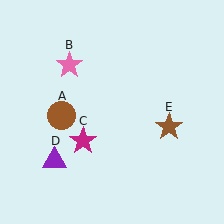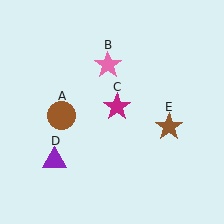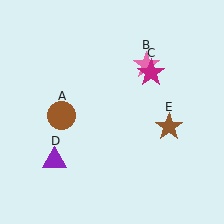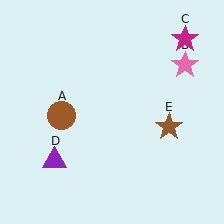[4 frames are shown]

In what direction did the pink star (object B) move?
The pink star (object B) moved right.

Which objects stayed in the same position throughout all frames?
Brown circle (object A) and purple triangle (object D) and brown star (object E) remained stationary.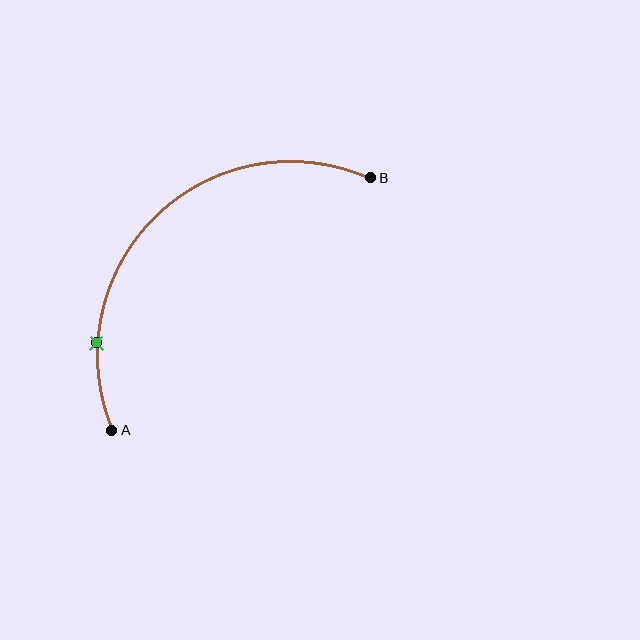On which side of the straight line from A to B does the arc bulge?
The arc bulges above and to the left of the straight line connecting A and B.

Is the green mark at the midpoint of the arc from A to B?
No. The green mark lies on the arc but is closer to endpoint A. The arc midpoint would be at the point on the curve equidistant along the arc from both A and B.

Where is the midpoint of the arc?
The arc midpoint is the point on the curve farthest from the straight line joining A and B. It sits above and to the left of that line.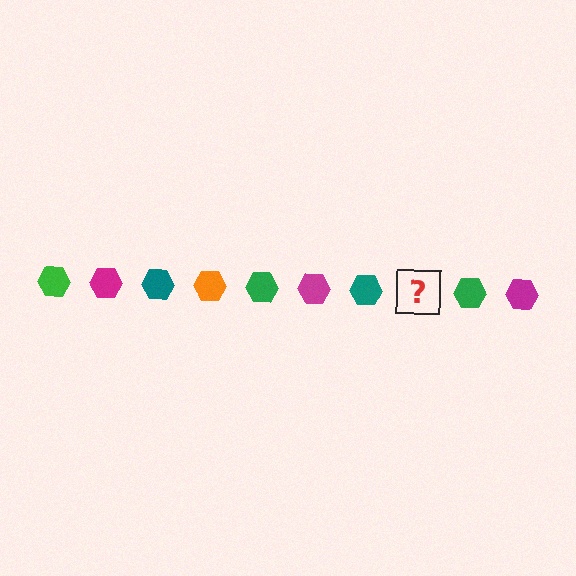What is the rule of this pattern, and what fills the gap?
The rule is that the pattern cycles through green, magenta, teal, orange hexagons. The gap should be filled with an orange hexagon.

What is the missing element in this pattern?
The missing element is an orange hexagon.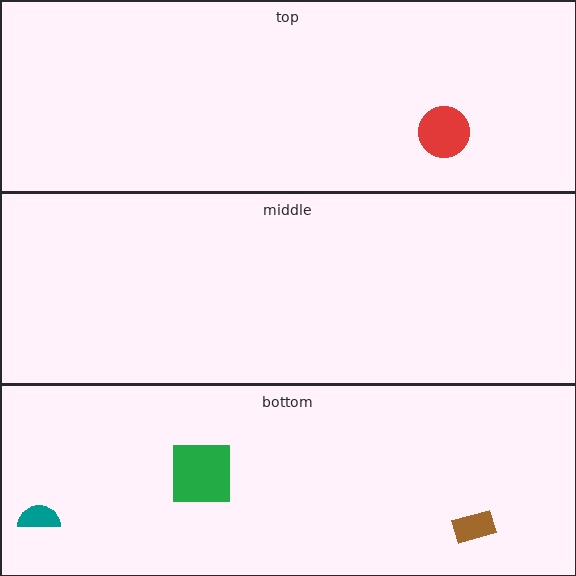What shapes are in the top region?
The red circle.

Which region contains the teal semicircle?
The bottom region.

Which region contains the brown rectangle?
The bottom region.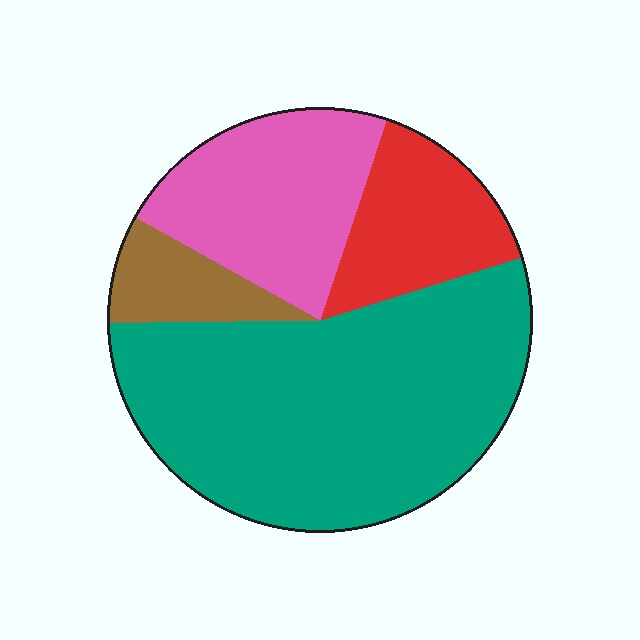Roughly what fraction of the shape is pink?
Pink takes up between a sixth and a third of the shape.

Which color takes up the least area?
Brown, at roughly 10%.